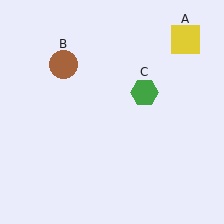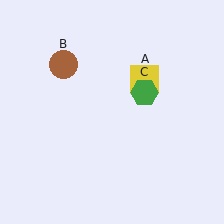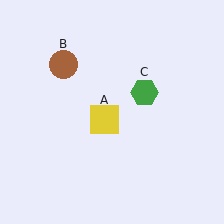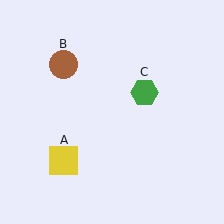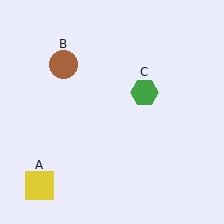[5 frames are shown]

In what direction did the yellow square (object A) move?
The yellow square (object A) moved down and to the left.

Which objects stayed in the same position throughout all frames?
Brown circle (object B) and green hexagon (object C) remained stationary.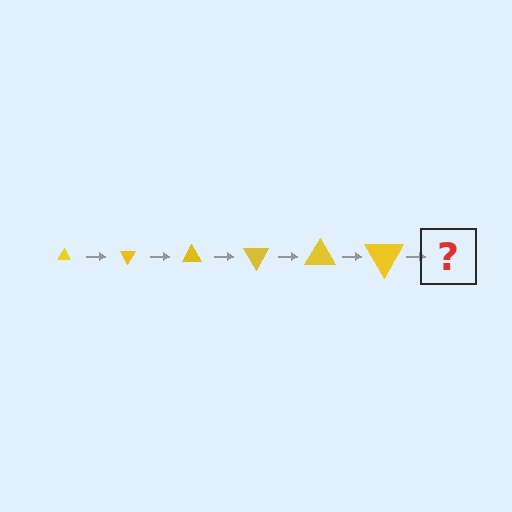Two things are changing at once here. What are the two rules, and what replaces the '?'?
The two rules are that the triangle grows larger each step and it rotates 60 degrees each step. The '?' should be a triangle, larger than the previous one and rotated 360 degrees from the start.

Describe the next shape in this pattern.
It should be a triangle, larger than the previous one and rotated 360 degrees from the start.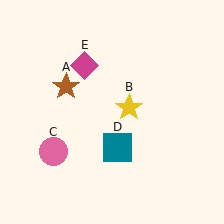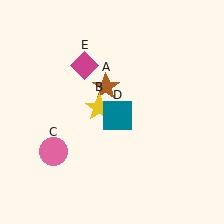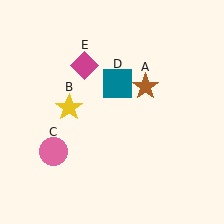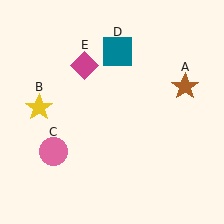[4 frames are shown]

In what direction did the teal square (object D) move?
The teal square (object D) moved up.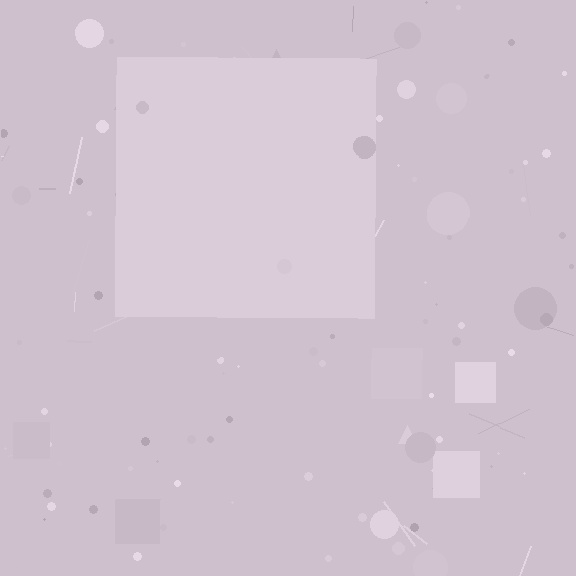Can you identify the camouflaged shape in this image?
The camouflaged shape is a square.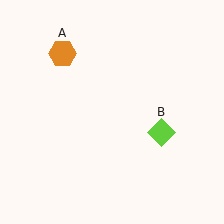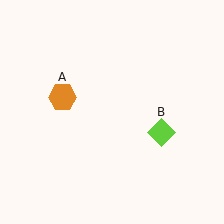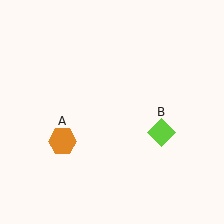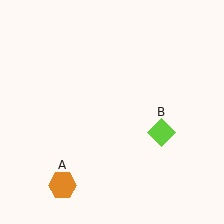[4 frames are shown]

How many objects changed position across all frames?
1 object changed position: orange hexagon (object A).